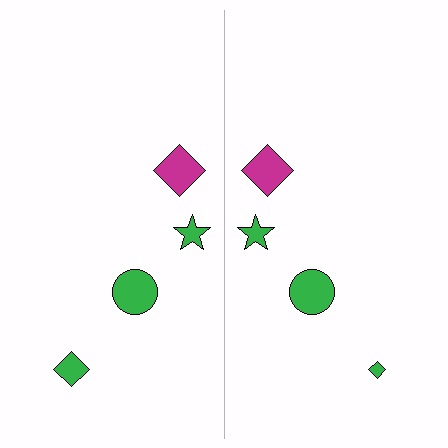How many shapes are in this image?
There are 8 shapes in this image.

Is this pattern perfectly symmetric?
No, the pattern is not perfectly symmetric. The green diamond on the right side has a different size than its mirror counterpart.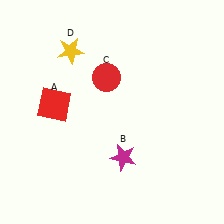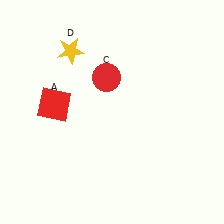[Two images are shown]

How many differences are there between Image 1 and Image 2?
There is 1 difference between the two images.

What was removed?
The magenta star (B) was removed in Image 2.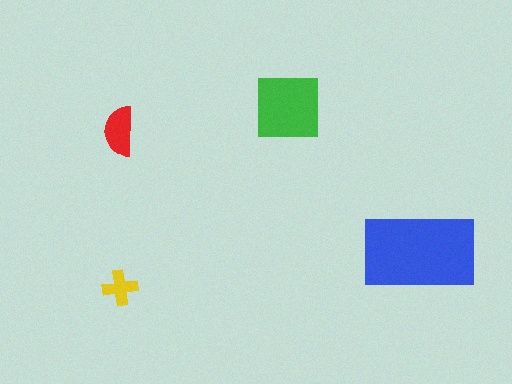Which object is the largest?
The blue rectangle.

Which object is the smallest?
The yellow cross.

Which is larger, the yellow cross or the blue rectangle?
The blue rectangle.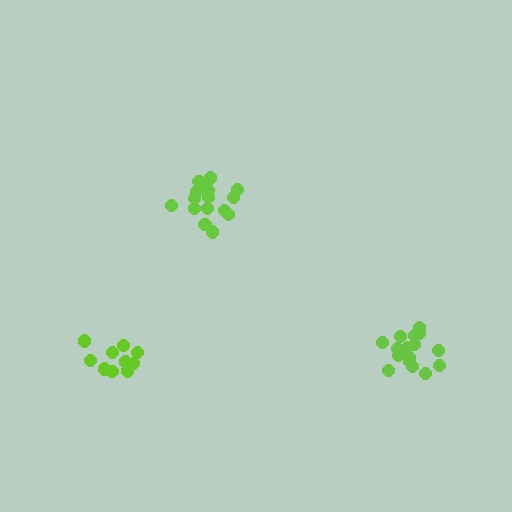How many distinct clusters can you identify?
There are 3 distinct clusters.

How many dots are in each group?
Group 1: 16 dots, Group 2: 10 dots, Group 3: 16 dots (42 total).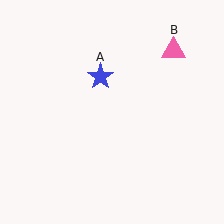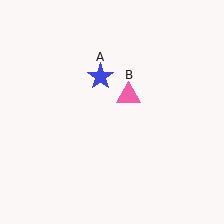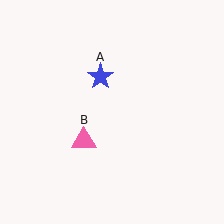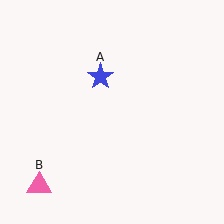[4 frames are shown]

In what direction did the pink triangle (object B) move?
The pink triangle (object B) moved down and to the left.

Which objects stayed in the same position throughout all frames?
Blue star (object A) remained stationary.